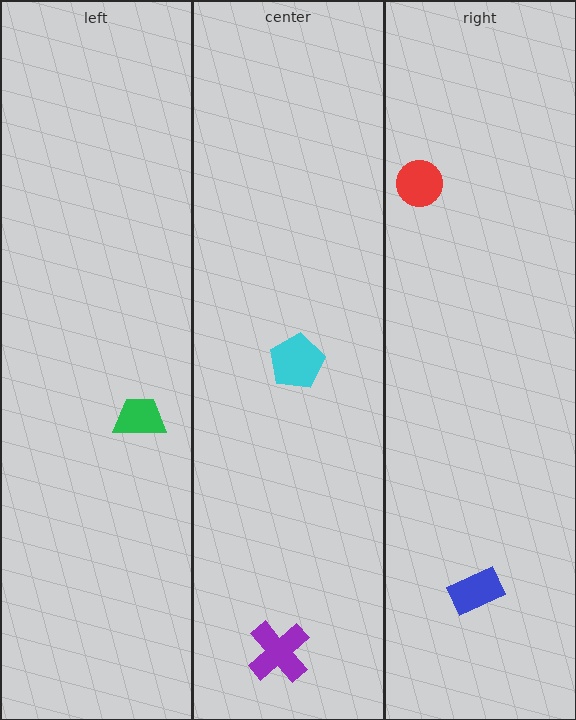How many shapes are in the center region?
2.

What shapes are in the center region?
The cyan pentagon, the purple cross.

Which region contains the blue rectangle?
The right region.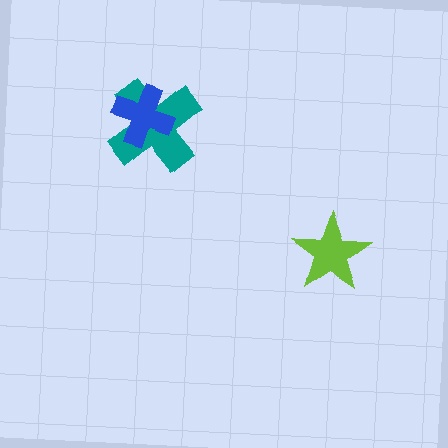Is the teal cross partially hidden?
Yes, it is partially covered by another shape.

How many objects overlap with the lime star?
0 objects overlap with the lime star.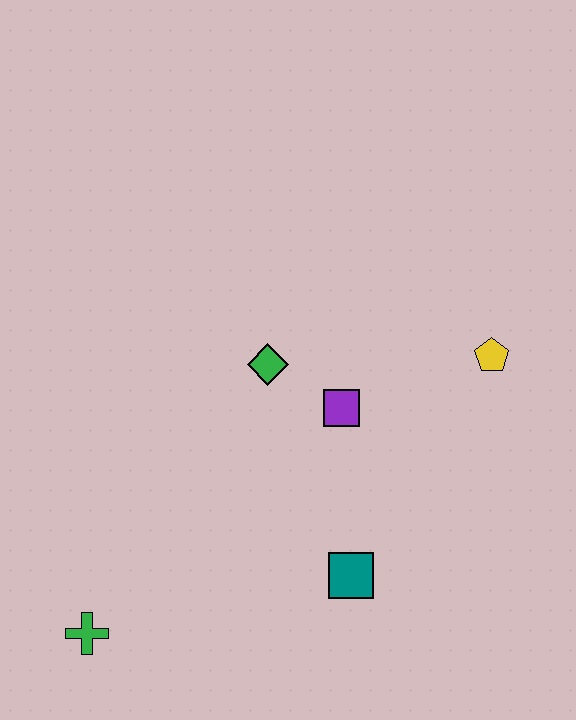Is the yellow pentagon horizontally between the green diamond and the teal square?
No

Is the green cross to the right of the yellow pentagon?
No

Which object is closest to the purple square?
The green diamond is closest to the purple square.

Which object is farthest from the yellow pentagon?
The green cross is farthest from the yellow pentagon.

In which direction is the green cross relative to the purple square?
The green cross is to the left of the purple square.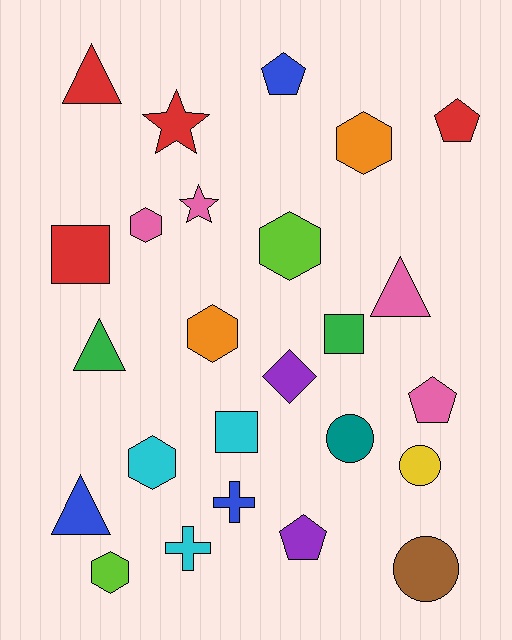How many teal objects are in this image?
There is 1 teal object.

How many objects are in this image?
There are 25 objects.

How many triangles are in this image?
There are 4 triangles.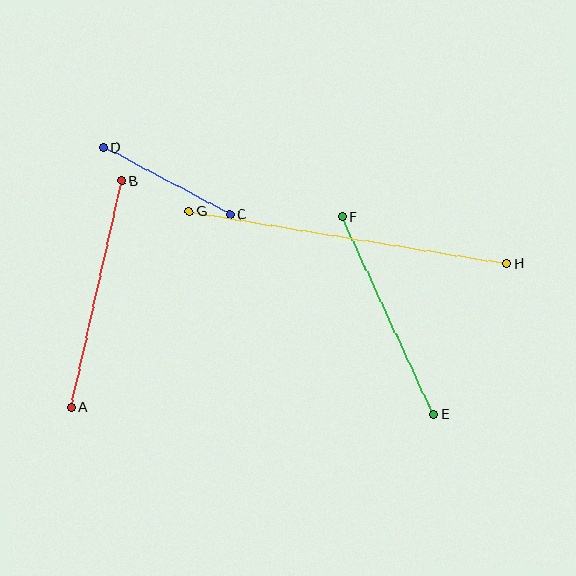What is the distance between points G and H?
The distance is approximately 322 pixels.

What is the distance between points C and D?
The distance is approximately 143 pixels.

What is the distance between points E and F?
The distance is approximately 218 pixels.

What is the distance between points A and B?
The distance is approximately 232 pixels.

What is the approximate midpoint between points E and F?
The midpoint is at approximately (388, 316) pixels.